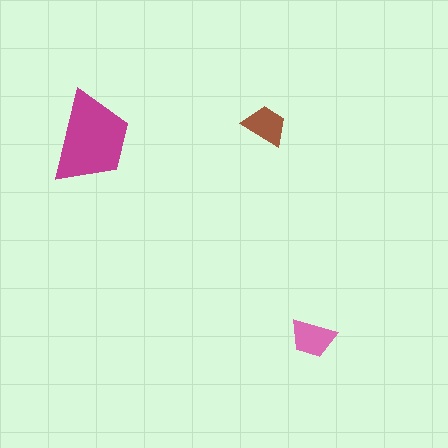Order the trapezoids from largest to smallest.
the magenta one, the pink one, the brown one.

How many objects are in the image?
There are 3 objects in the image.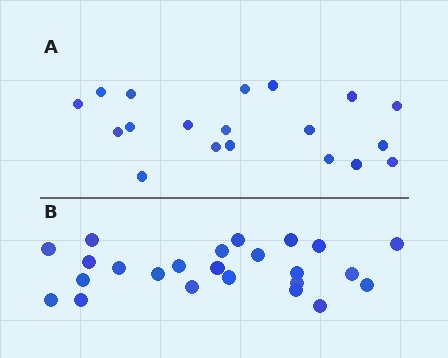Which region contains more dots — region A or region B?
Region B (the bottom region) has more dots.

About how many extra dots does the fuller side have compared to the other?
Region B has about 5 more dots than region A.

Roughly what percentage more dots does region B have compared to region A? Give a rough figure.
About 25% more.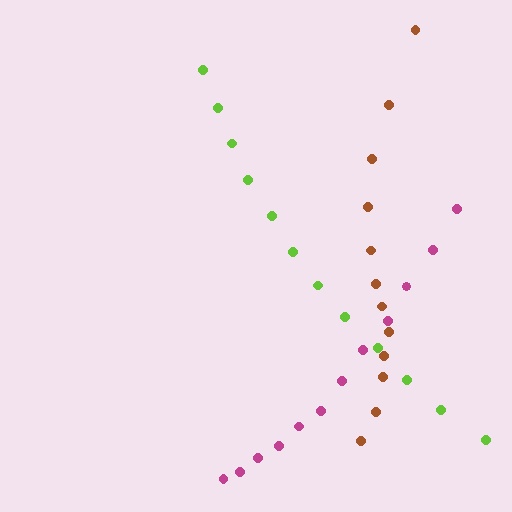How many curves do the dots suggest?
There are 3 distinct paths.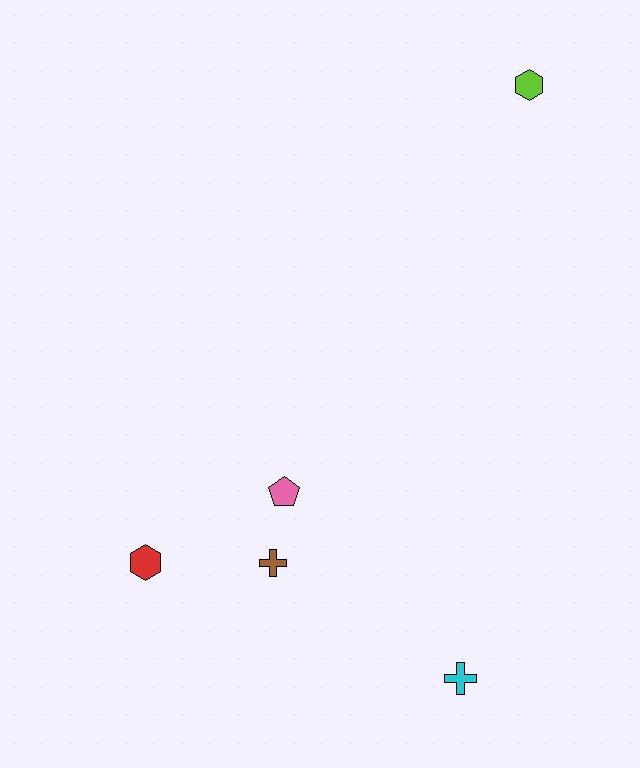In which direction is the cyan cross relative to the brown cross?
The cyan cross is to the right of the brown cross.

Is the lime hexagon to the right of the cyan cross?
Yes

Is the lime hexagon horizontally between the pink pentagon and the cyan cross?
No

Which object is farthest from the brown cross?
The lime hexagon is farthest from the brown cross.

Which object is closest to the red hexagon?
The brown cross is closest to the red hexagon.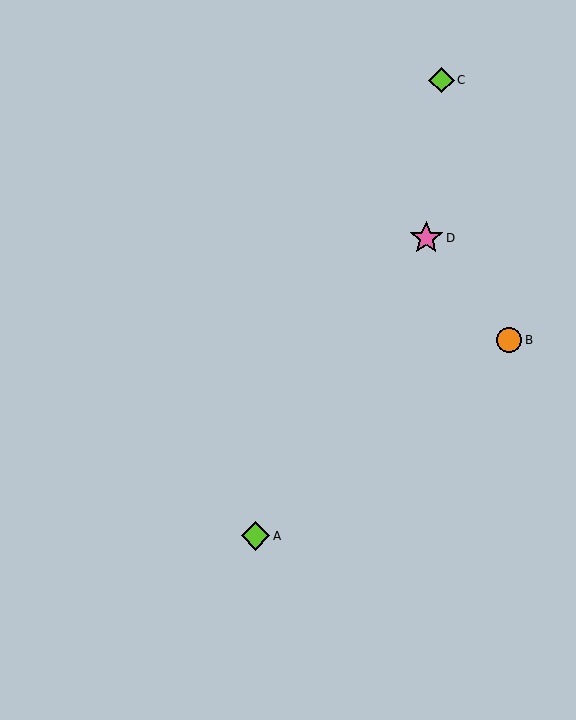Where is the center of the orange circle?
The center of the orange circle is at (509, 340).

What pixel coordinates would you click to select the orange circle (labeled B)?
Click at (509, 340) to select the orange circle B.